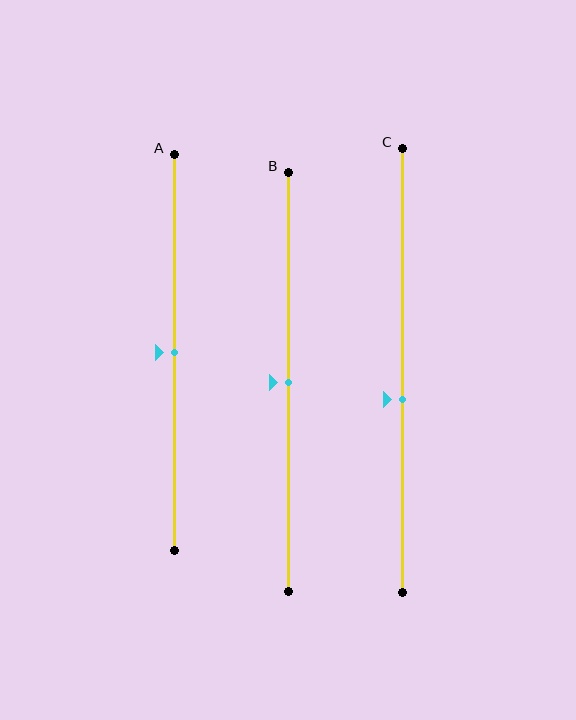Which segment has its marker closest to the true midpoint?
Segment A has its marker closest to the true midpoint.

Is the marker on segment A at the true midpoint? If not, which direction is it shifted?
Yes, the marker on segment A is at the true midpoint.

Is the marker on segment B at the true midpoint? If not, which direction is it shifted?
Yes, the marker on segment B is at the true midpoint.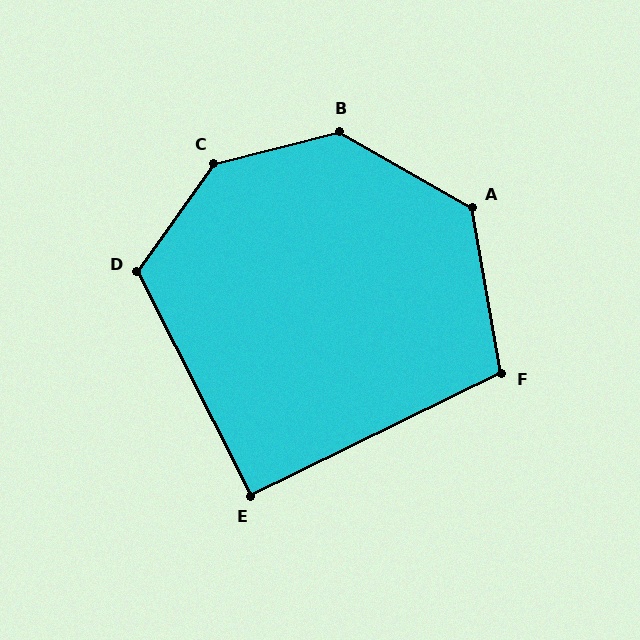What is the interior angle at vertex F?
Approximately 106 degrees (obtuse).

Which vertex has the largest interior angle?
C, at approximately 140 degrees.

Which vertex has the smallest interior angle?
E, at approximately 91 degrees.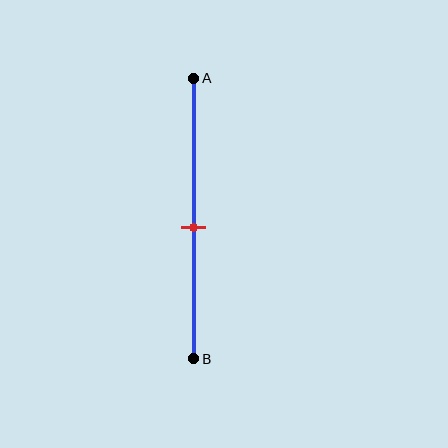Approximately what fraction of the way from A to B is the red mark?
The red mark is approximately 55% of the way from A to B.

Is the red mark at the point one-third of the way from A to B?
No, the mark is at about 55% from A, not at the 33% one-third point.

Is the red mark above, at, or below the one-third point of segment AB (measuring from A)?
The red mark is below the one-third point of segment AB.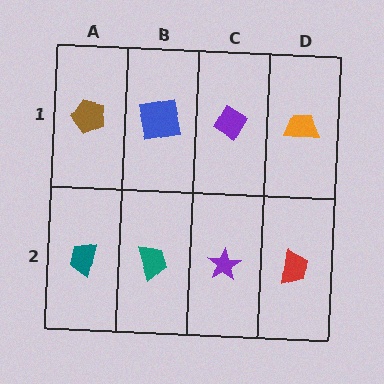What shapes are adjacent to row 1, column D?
A red trapezoid (row 2, column D), a purple diamond (row 1, column C).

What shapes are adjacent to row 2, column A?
A brown pentagon (row 1, column A), a teal trapezoid (row 2, column B).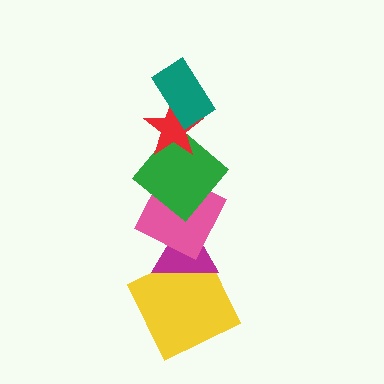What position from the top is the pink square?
The pink square is 4th from the top.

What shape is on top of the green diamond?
The red star is on top of the green diamond.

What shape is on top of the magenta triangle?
The pink square is on top of the magenta triangle.